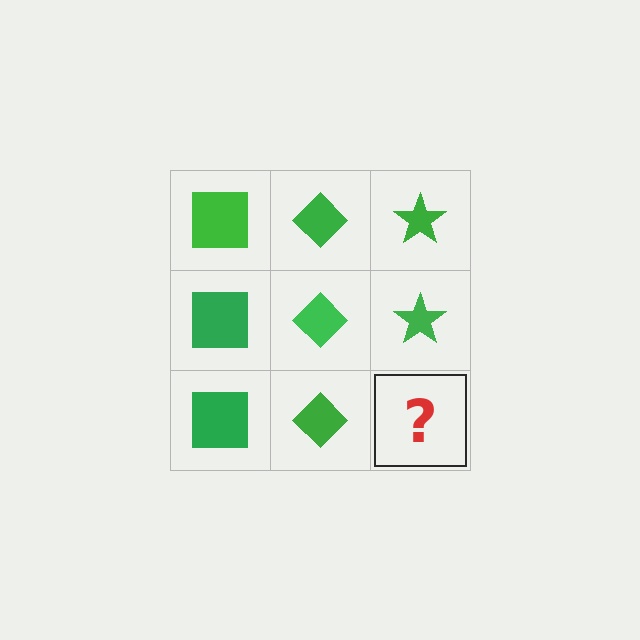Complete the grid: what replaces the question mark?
The question mark should be replaced with a green star.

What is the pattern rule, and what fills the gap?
The rule is that each column has a consistent shape. The gap should be filled with a green star.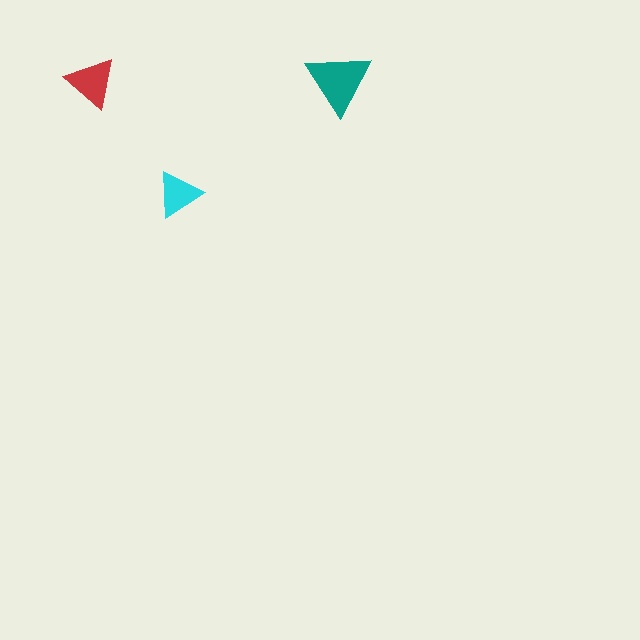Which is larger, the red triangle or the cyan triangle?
The red one.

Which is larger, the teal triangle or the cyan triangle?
The teal one.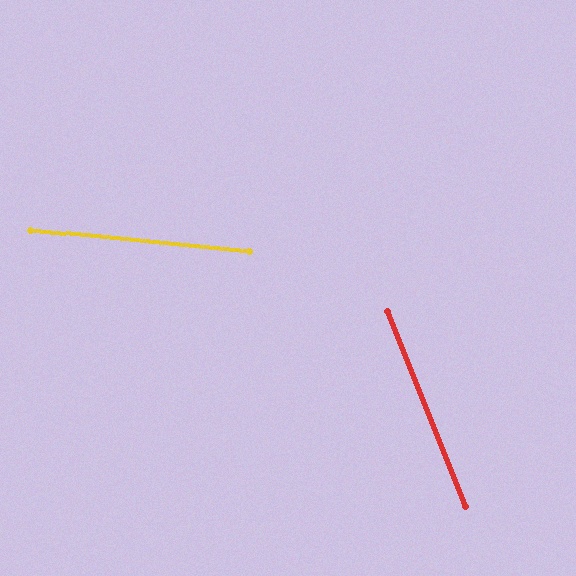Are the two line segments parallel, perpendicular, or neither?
Neither parallel nor perpendicular — they differ by about 62°.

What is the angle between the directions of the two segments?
Approximately 62 degrees.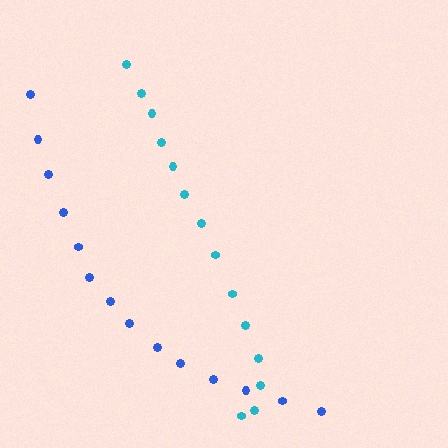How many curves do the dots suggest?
There are 2 distinct paths.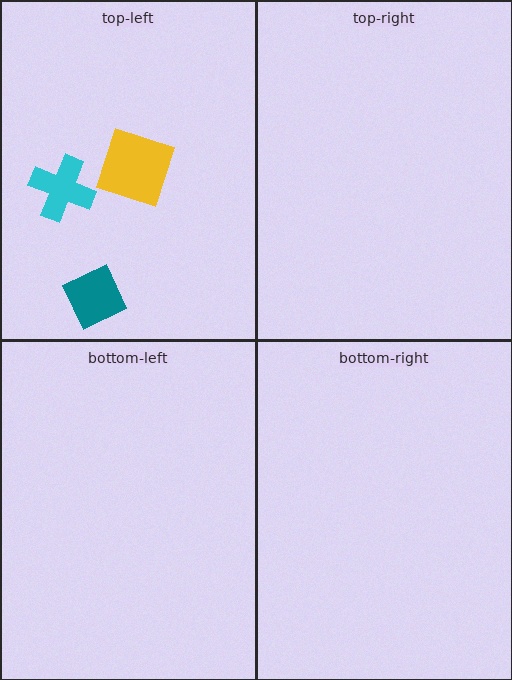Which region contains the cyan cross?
The top-left region.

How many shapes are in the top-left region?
3.